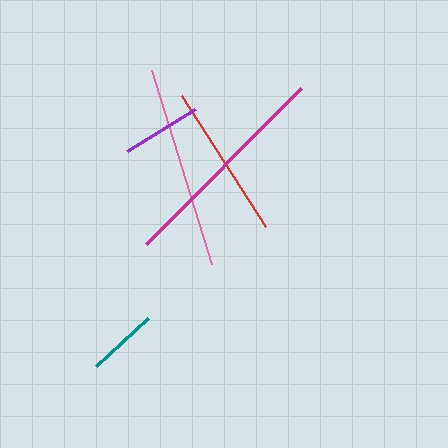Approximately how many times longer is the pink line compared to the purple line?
The pink line is approximately 2.5 times the length of the purple line.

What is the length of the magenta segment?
The magenta segment is approximately 220 pixels long.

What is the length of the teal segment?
The teal segment is approximately 71 pixels long.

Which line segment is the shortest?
The teal line is the shortest at approximately 71 pixels.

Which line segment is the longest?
The magenta line is the longest at approximately 220 pixels.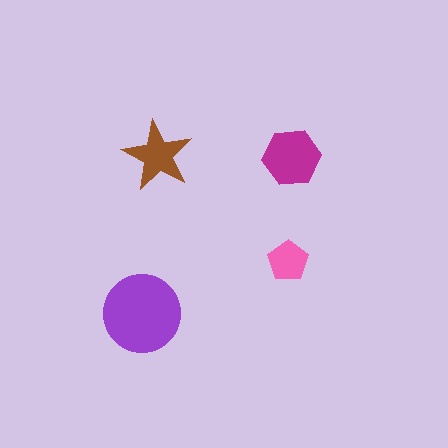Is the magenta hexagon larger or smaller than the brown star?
Larger.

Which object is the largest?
The purple circle.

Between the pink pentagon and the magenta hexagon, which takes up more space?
The magenta hexagon.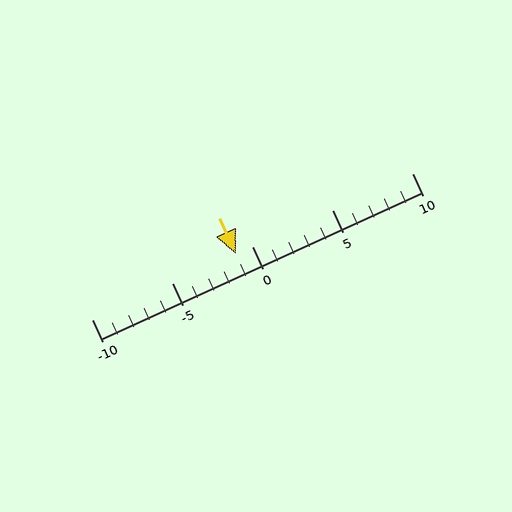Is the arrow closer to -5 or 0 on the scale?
The arrow is closer to 0.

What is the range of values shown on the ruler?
The ruler shows values from -10 to 10.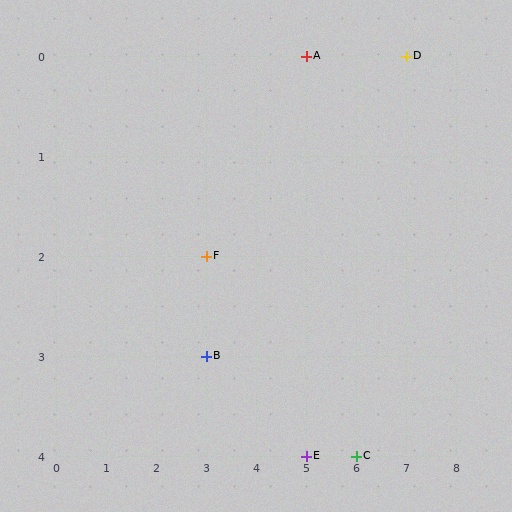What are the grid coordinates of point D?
Point D is at grid coordinates (7, 0).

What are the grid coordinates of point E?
Point E is at grid coordinates (5, 4).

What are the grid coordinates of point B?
Point B is at grid coordinates (3, 3).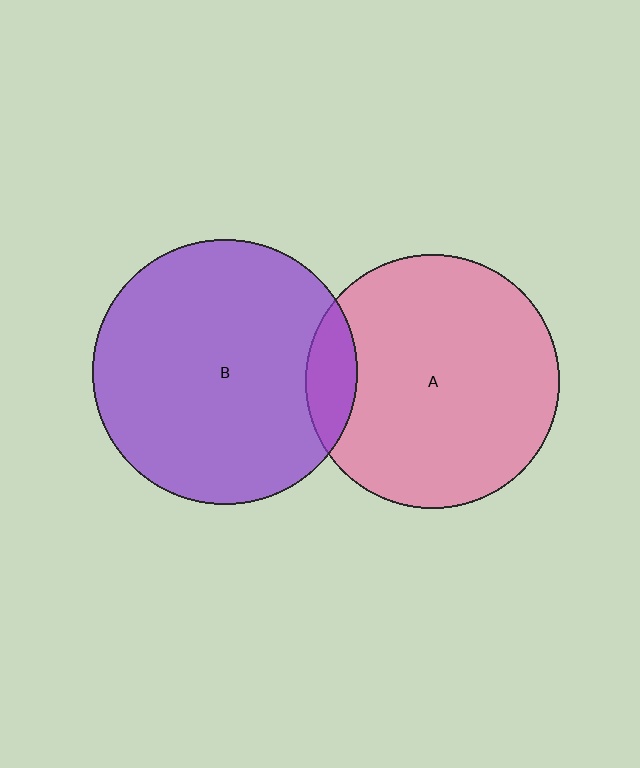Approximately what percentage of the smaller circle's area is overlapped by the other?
Approximately 10%.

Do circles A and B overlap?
Yes.